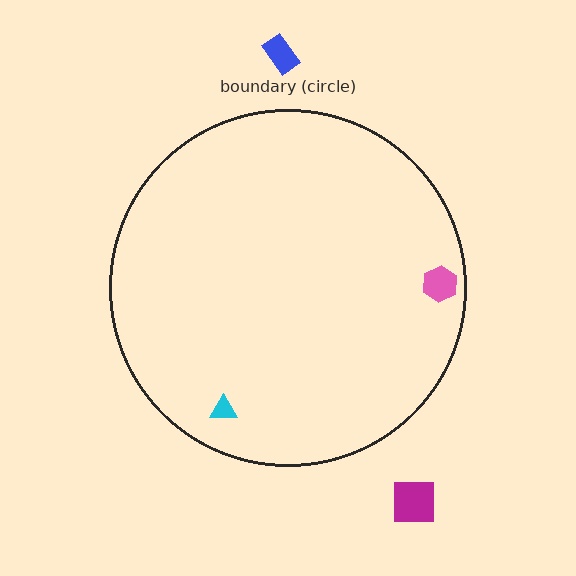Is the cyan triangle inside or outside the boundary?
Inside.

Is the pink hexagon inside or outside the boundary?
Inside.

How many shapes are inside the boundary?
2 inside, 2 outside.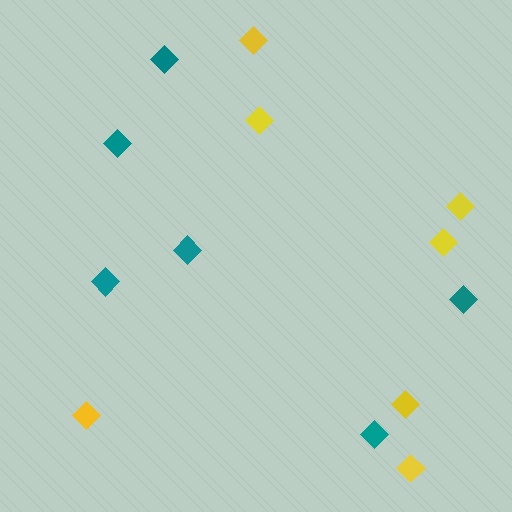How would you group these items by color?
There are 2 groups: one group of teal diamonds (6) and one group of yellow diamonds (7).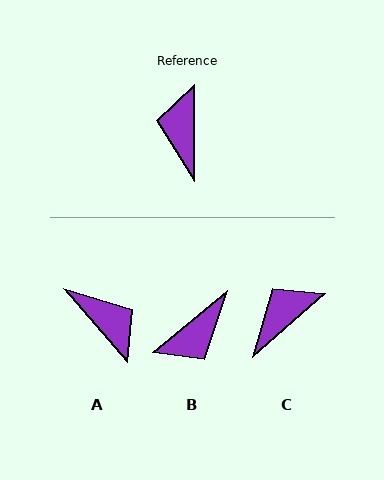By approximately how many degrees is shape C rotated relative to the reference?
Approximately 48 degrees clockwise.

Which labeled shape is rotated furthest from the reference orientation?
A, about 139 degrees away.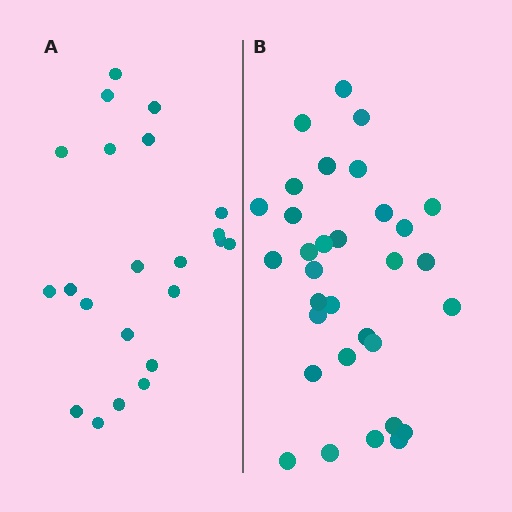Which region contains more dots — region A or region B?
Region B (the right region) has more dots.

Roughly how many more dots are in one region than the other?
Region B has roughly 10 or so more dots than region A.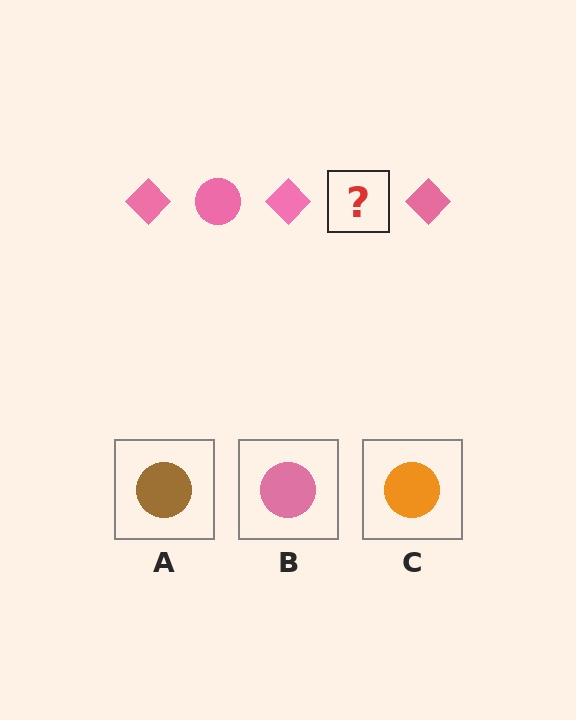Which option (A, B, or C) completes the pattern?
B.